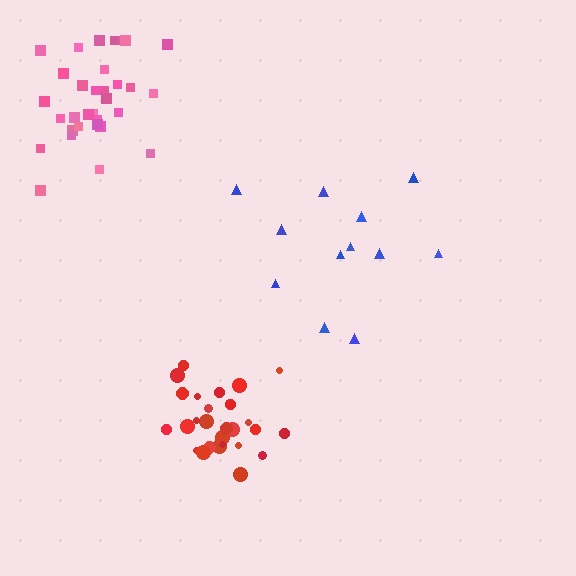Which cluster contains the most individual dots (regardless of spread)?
Pink (32).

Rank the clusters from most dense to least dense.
red, pink, blue.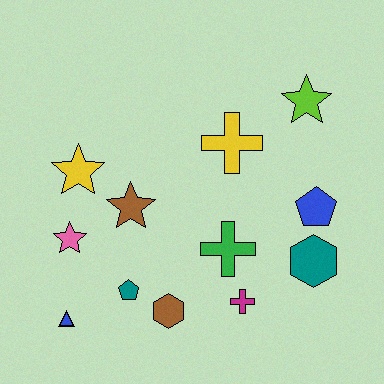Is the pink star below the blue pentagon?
Yes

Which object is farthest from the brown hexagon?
The lime star is farthest from the brown hexagon.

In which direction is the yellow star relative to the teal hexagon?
The yellow star is to the left of the teal hexagon.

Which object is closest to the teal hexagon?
The blue pentagon is closest to the teal hexagon.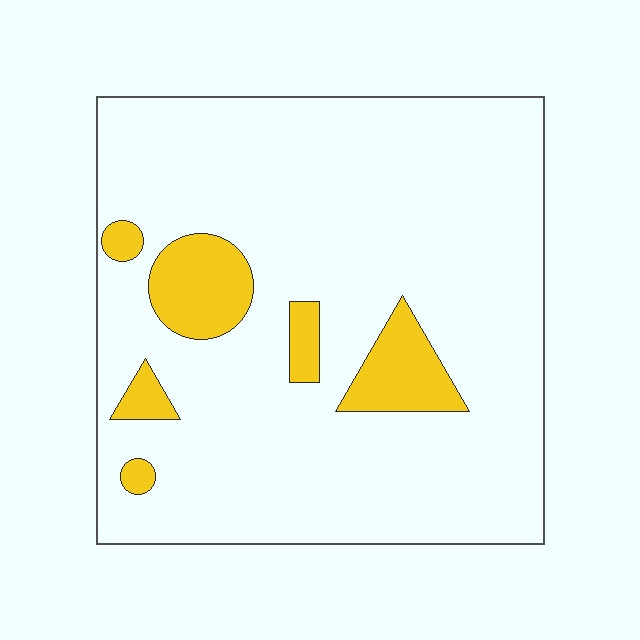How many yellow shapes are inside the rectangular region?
6.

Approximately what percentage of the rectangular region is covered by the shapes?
Approximately 10%.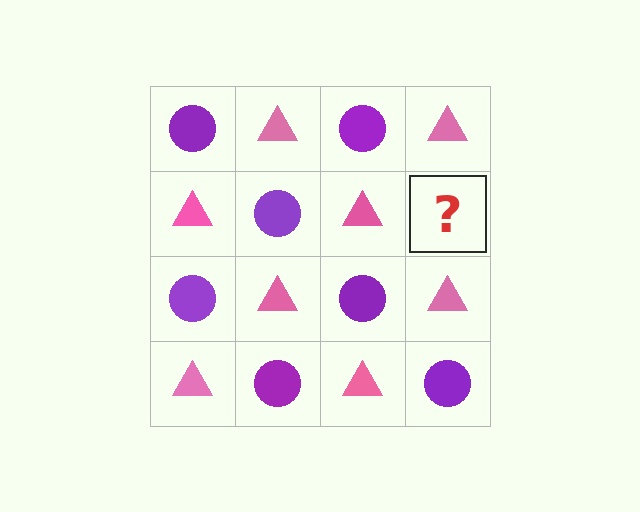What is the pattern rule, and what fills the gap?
The rule is that it alternates purple circle and pink triangle in a checkerboard pattern. The gap should be filled with a purple circle.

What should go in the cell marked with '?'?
The missing cell should contain a purple circle.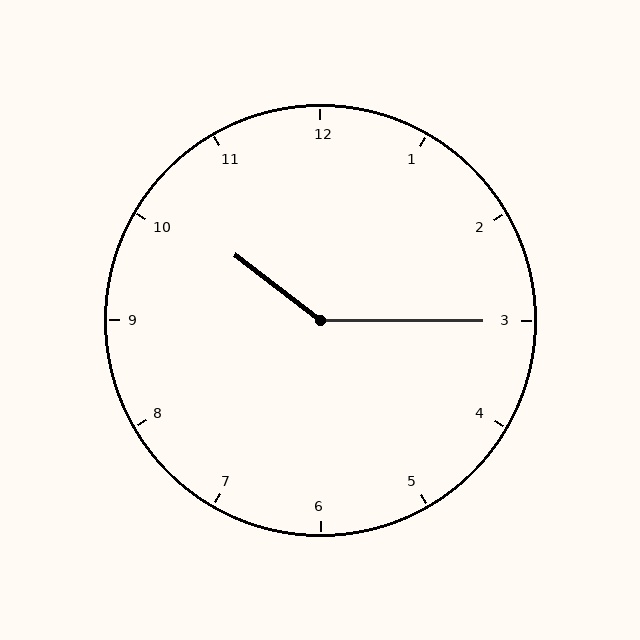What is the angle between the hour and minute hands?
Approximately 142 degrees.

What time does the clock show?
10:15.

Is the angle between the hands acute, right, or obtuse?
It is obtuse.